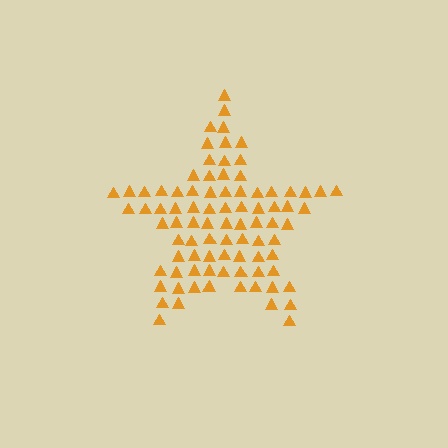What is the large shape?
The large shape is a star.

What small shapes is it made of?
It is made of small triangles.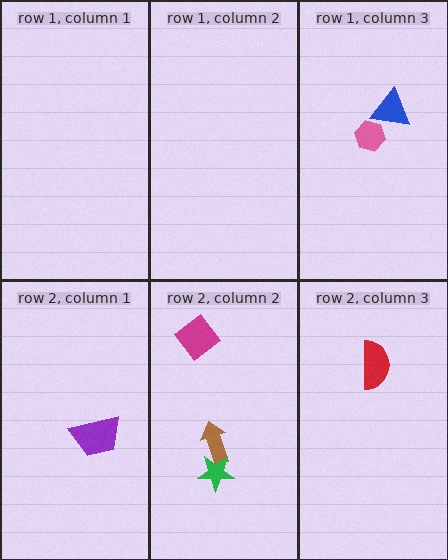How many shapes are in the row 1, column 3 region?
2.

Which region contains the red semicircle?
The row 2, column 3 region.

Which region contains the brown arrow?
The row 2, column 2 region.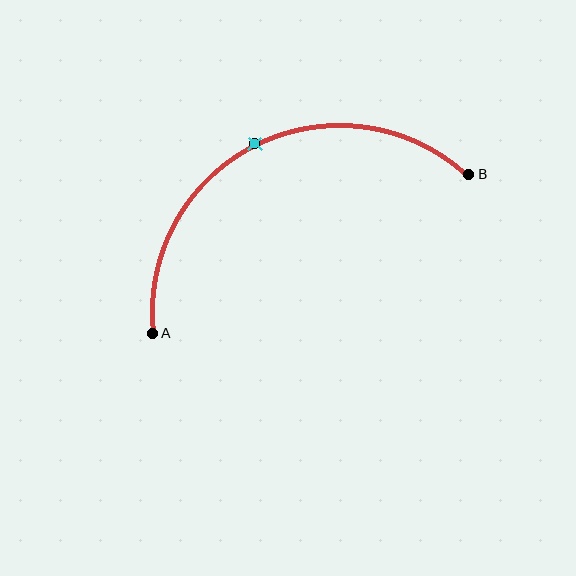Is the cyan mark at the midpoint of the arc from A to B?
Yes. The cyan mark lies on the arc at equal arc-length from both A and B — it is the arc midpoint.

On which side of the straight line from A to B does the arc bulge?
The arc bulges above the straight line connecting A and B.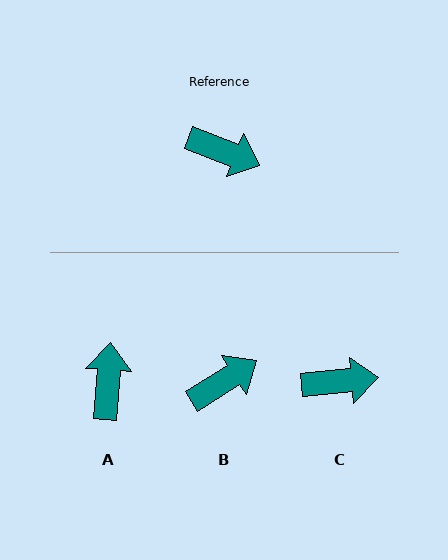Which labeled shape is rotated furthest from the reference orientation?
A, about 107 degrees away.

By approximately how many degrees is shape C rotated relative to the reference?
Approximately 26 degrees counter-clockwise.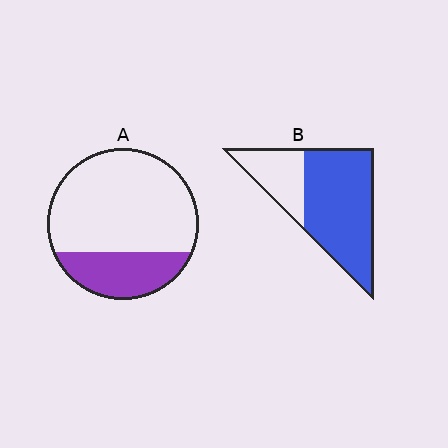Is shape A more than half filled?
No.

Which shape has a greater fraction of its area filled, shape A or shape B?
Shape B.